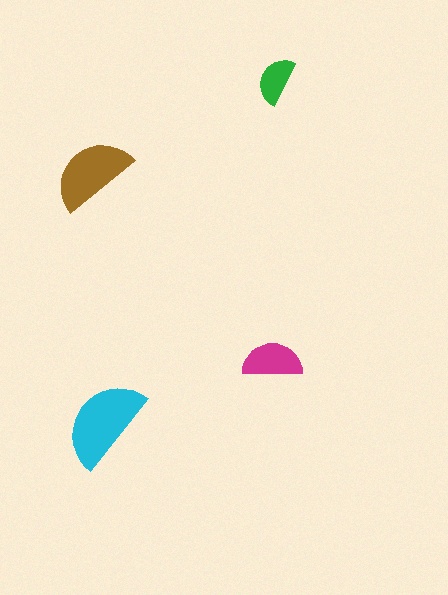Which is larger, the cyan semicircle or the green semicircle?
The cyan one.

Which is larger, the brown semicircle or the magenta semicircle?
The brown one.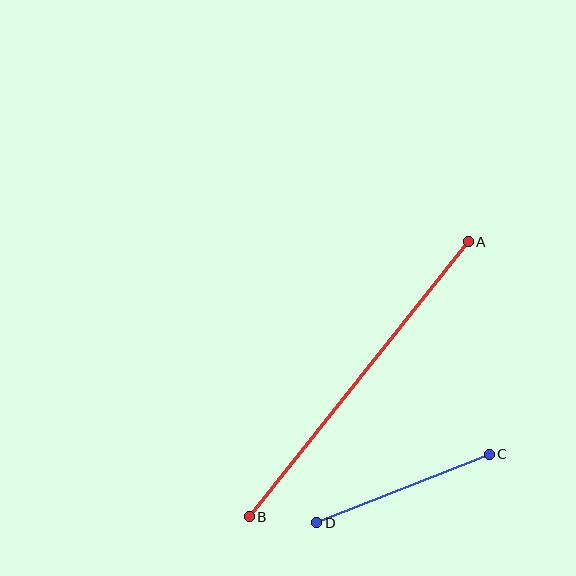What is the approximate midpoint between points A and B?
The midpoint is at approximately (359, 379) pixels.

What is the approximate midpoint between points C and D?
The midpoint is at approximately (403, 489) pixels.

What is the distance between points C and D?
The distance is approximately 186 pixels.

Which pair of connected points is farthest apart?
Points A and B are farthest apart.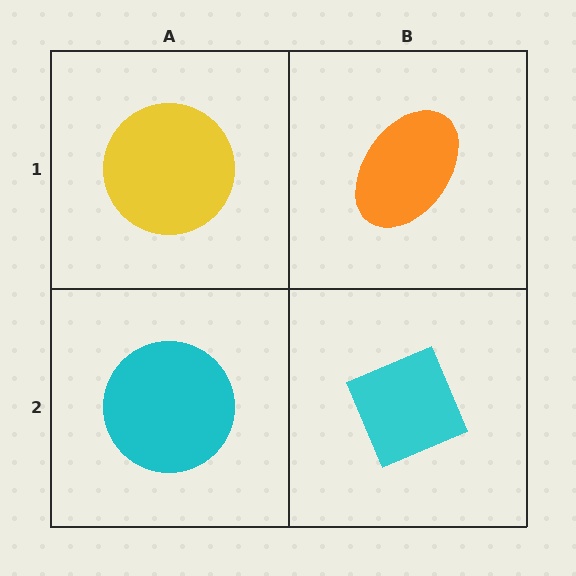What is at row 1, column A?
A yellow circle.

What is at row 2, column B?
A cyan diamond.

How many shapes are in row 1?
2 shapes.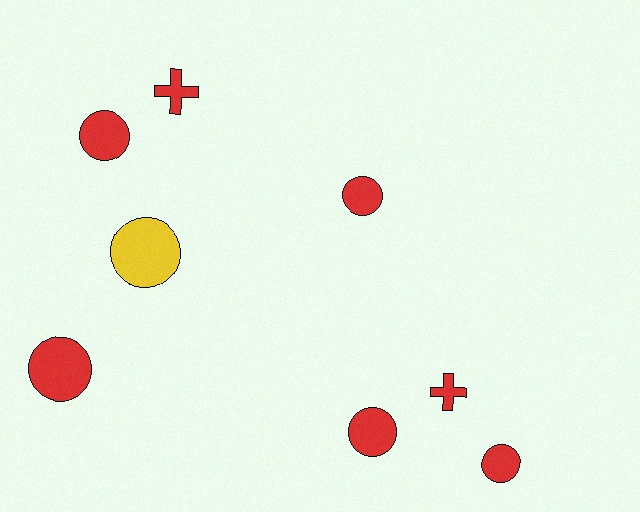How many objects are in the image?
There are 8 objects.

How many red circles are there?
There are 5 red circles.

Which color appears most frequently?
Red, with 7 objects.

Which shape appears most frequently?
Circle, with 6 objects.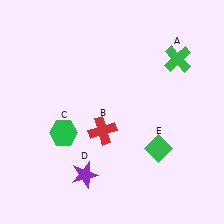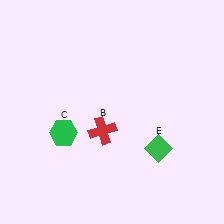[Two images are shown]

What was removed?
The green cross (A), the purple star (D) were removed in Image 2.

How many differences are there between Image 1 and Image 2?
There are 2 differences between the two images.